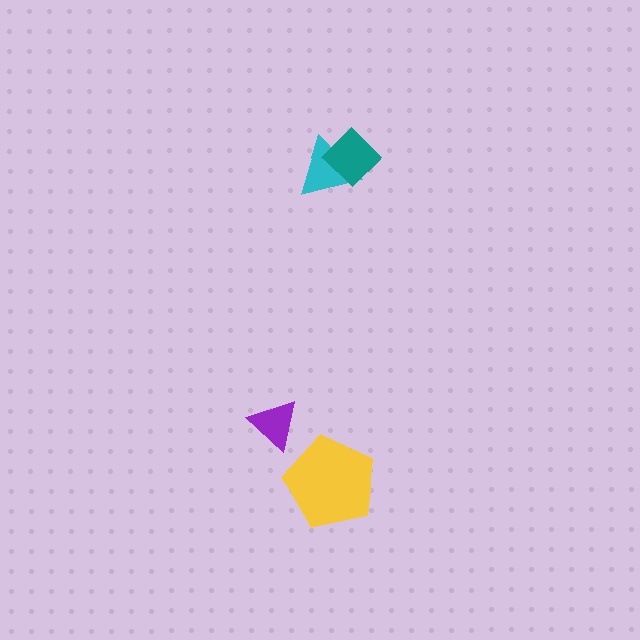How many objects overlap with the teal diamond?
1 object overlaps with the teal diamond.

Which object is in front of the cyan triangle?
The teal diamond is in front of the cyan triangle.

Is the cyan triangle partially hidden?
Yes, it is partially covered by another shape.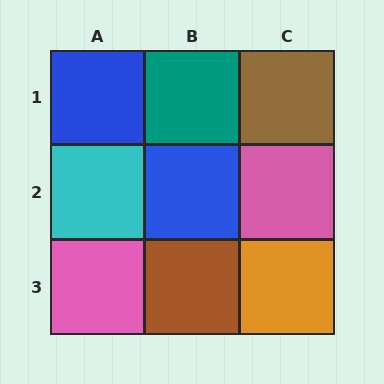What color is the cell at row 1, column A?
Blue.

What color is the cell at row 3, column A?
Pink.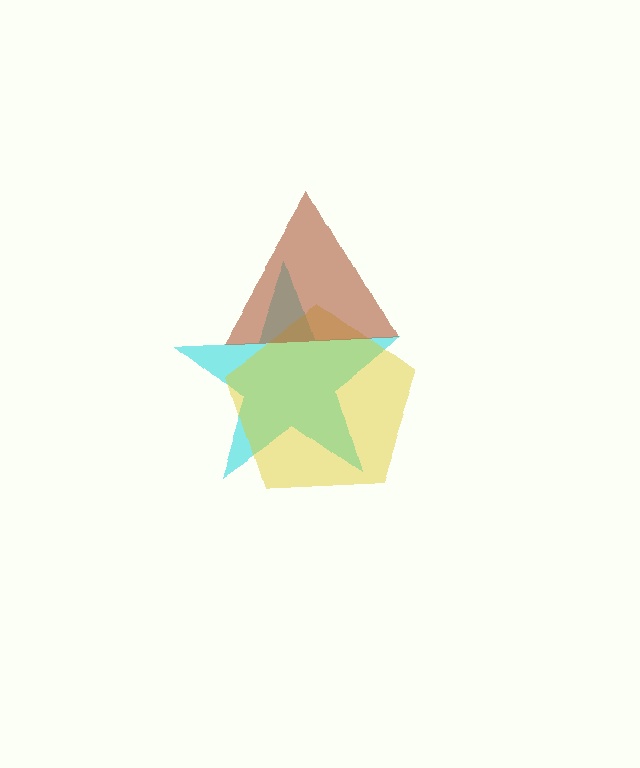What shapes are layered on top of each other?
The layered shapes are: a cyan star, a yellow pentagon, a brown triangle.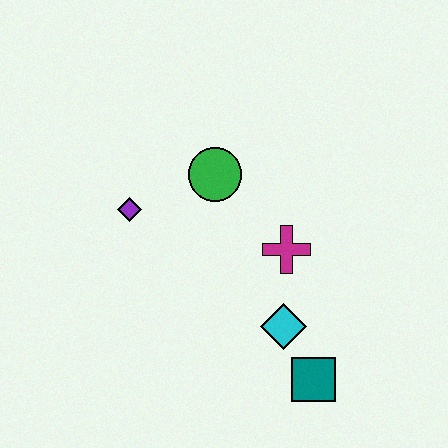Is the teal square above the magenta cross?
No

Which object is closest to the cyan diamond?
The teal square is closest to the cyan diamond.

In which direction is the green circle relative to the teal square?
The green circle is above the teal square.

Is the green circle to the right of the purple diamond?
Yes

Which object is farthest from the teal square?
The purple diamond is farthest from the teal square.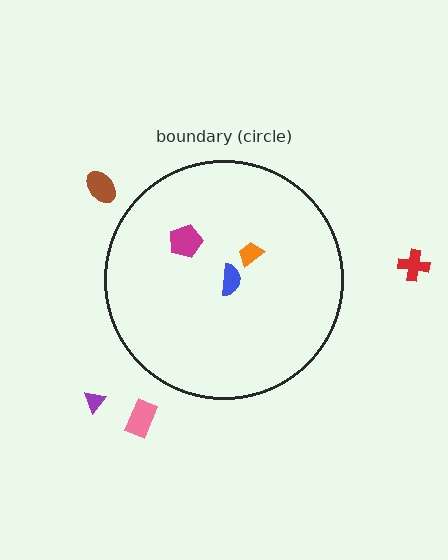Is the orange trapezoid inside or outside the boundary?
Inside.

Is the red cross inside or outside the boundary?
Outside.